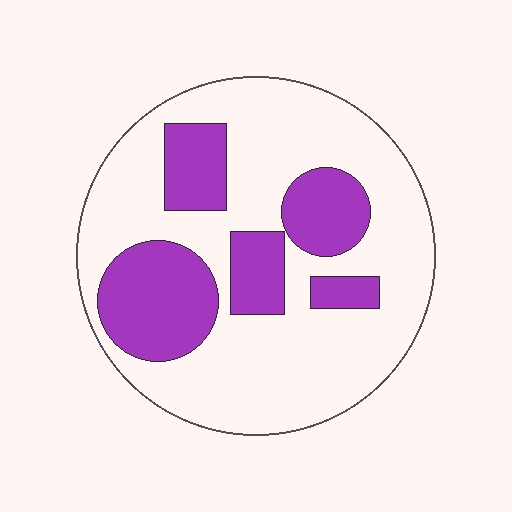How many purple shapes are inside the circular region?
5.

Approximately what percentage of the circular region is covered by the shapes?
Approximately 30%.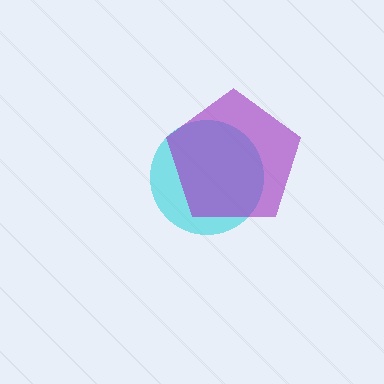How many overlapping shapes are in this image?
There are 2 overlapping shapes in the image.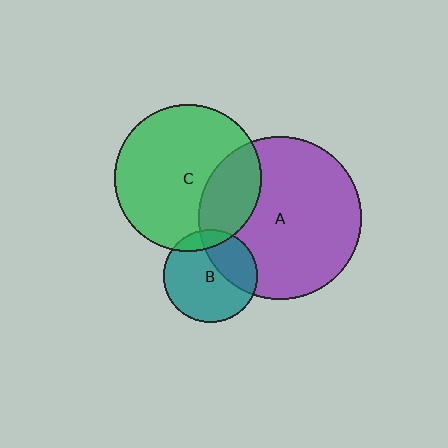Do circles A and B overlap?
Yes.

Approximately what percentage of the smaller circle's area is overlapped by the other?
Approximately 35%.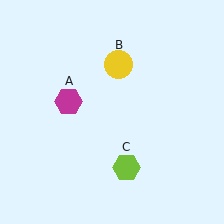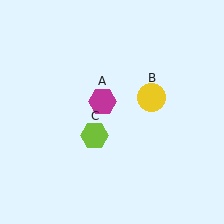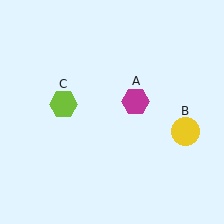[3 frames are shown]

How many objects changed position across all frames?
3 objects changed position: magenta hexagon (object A), yellow circle (object B), lime hexagon (object C).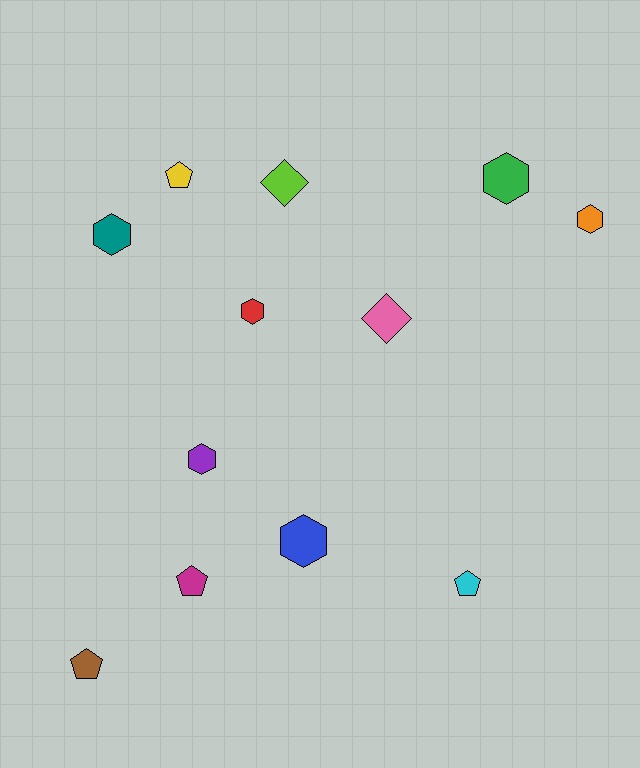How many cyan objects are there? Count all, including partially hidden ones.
There is 1 cyan object.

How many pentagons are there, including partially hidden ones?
There are 4 pentagons.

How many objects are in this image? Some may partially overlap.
There are 12 objects.